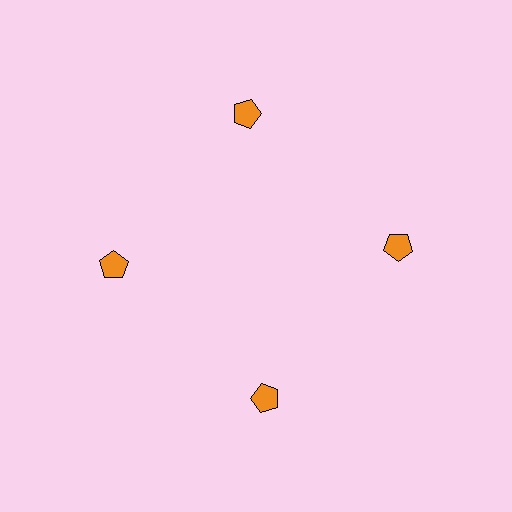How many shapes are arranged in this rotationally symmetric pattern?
There are 4 shapes, arranged in 4 groups of 1.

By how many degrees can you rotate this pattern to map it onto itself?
The pattern maps onto itself every 90 degrees of rotation.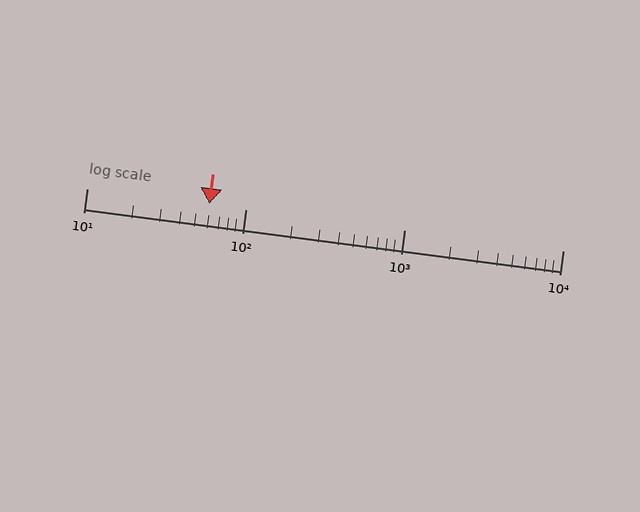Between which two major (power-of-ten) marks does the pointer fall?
The pointer is between 10 and 100.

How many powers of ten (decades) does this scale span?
The scale spans 3 decades, from 10 to 10000.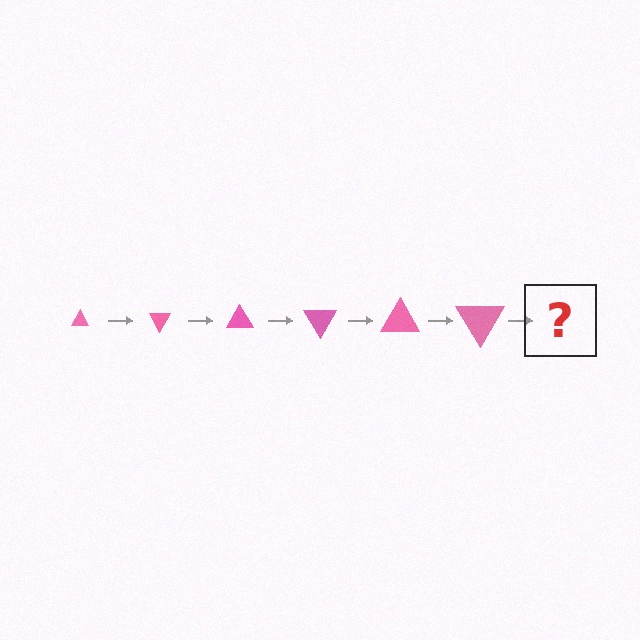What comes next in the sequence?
The next element should be a triangle, larger than the previous one and rotated 360 degrees from the start.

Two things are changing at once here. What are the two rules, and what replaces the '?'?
The two rules are that the triangle grows larger each step and it rotates 60 degrees each step. The '?' should be a triangle, larger than the previous one and rotated 360 degrees from the start.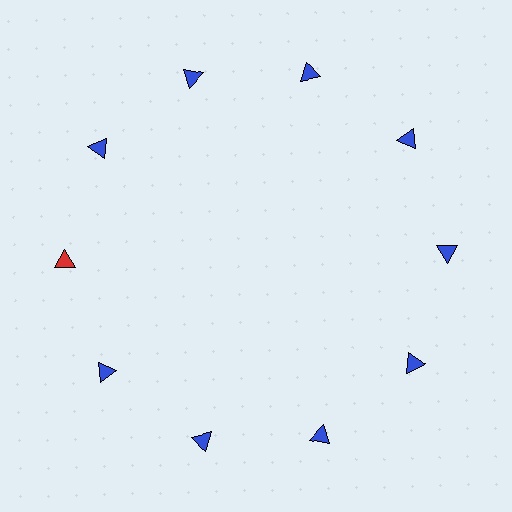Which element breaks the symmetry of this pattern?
The red triangle at roughly the 9 o'clock position breaks the symmetry. All other shapes are blue triangles.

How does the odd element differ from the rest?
It has a different color: red instead of blue.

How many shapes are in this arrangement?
There are 10 shapes arranged in a ring pattern.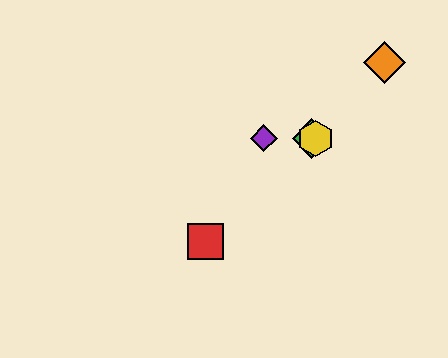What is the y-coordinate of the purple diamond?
The purple diamond is at y≈138.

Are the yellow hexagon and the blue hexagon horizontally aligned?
Yes, both are at y≈138.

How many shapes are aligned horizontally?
4 shapes (the blue hexagon, the green diamond, the yellow hexagon, the purple diamond) are aligned horizontally.